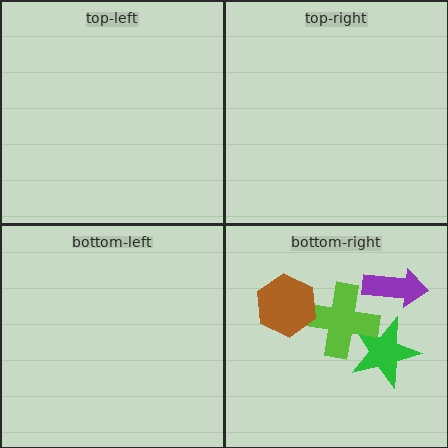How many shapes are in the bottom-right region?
4.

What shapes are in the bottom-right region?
The green star, the purple arrow, the lime cross, the brown hexagon.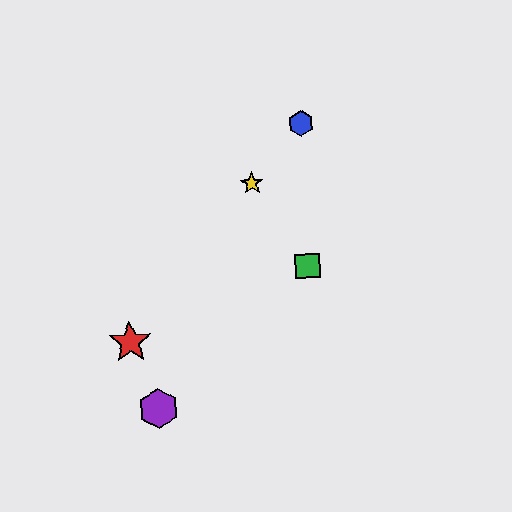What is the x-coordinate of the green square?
The green square is at x≈308.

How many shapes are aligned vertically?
2 shapes (the blue hexagon, the green square) are aligned vertically.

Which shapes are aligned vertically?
The blue hexagon, the green square are aligned vertically.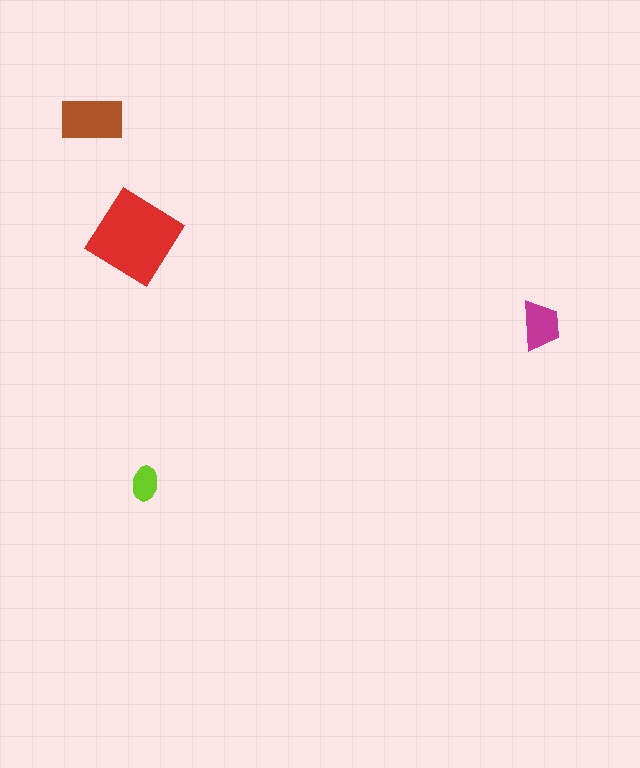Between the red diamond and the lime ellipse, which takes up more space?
The red diamond.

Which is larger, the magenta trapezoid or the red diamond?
The red diamond.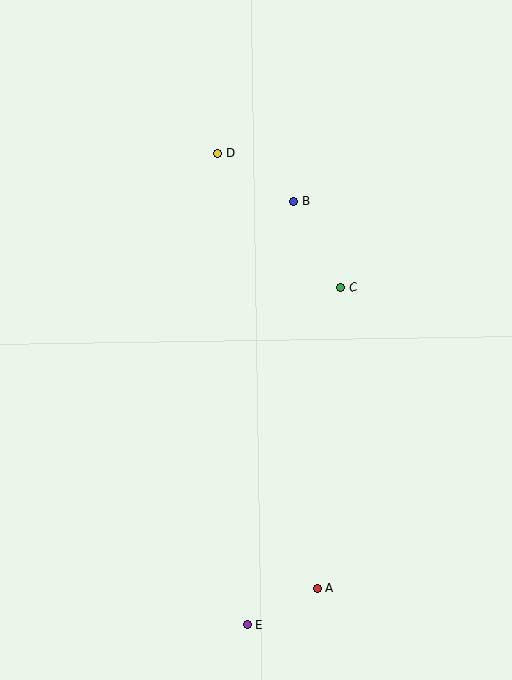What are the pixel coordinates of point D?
Point D is at (218, 153).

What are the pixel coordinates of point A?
Point A is at (317, 588).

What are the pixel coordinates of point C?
Point C is at (341, 287).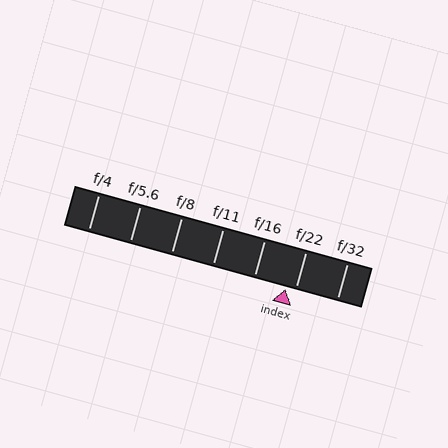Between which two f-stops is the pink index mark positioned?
The index mark is between f/16 and f/22.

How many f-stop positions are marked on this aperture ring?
There are 7 f-stop positions marked.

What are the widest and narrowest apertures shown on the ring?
The widest aperture shown is f/4 and the narrowest is f/32.